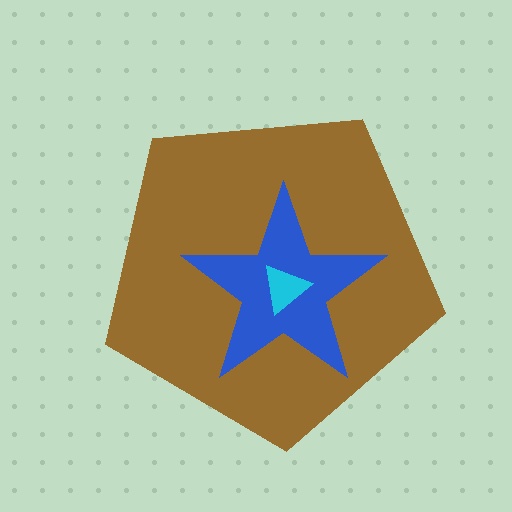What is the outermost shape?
The brown pentagon.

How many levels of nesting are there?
3.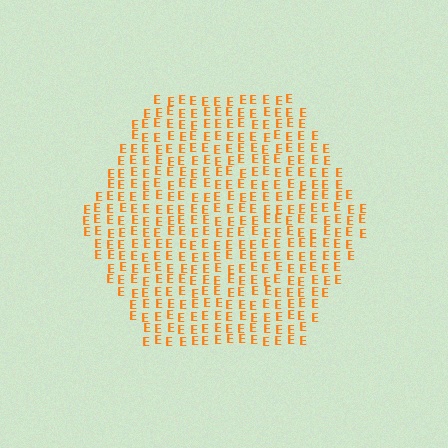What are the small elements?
The small elements are letter E's.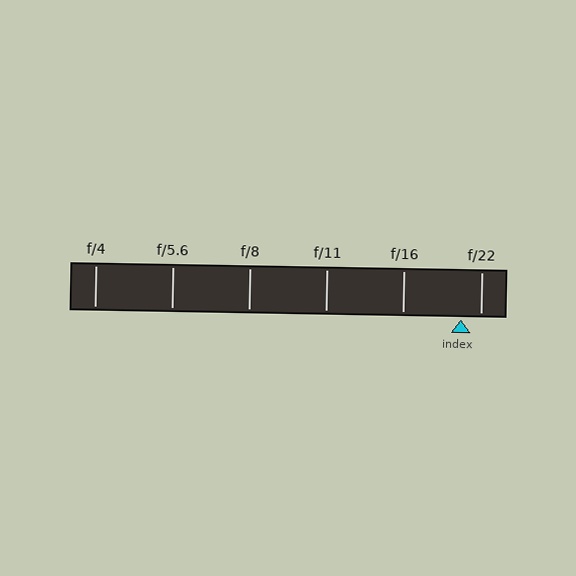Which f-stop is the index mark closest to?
The index mark is closest to f/22.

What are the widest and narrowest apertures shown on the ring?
The widest aperture shown is f/4 and the narrowest is f/22.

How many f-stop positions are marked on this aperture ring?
There are 6 f-stop positions marked.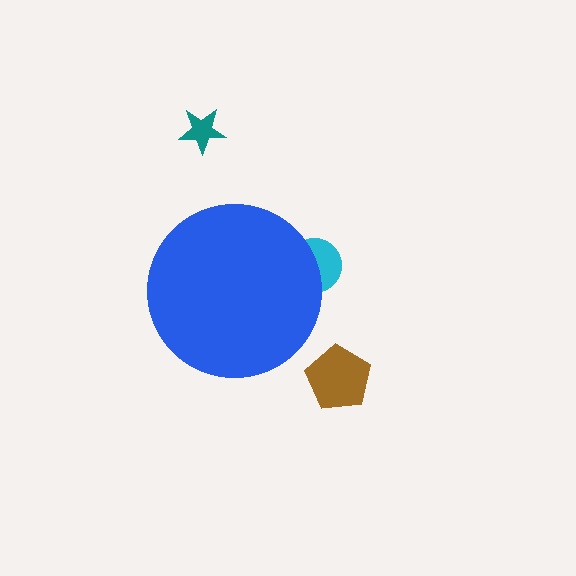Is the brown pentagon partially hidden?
No, the brown pentagon is fully visible.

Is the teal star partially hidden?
No, the teal star is fully visible.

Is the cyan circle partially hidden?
Yes, the cyan circle is partially hidden behind the blue circle.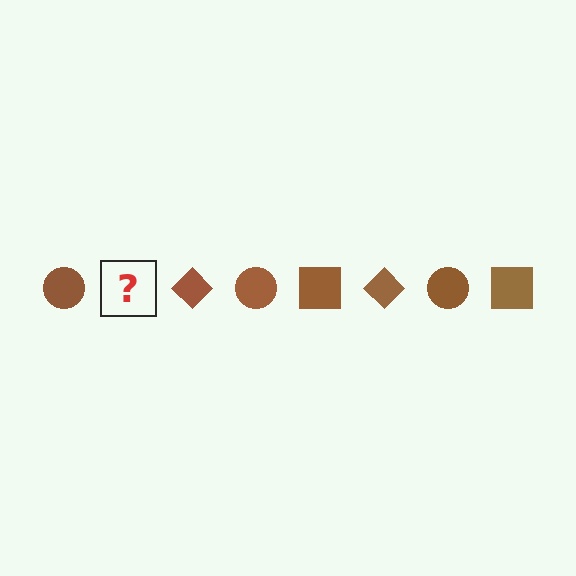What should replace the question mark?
The question mark should be replaced with a brown square.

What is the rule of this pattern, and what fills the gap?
The rule is that the pattern cycles through circle, square, diamond shapes in brown. The gap should be filled with a brown square.